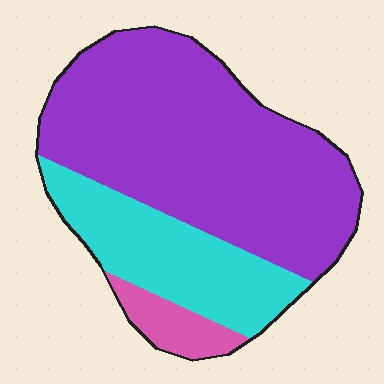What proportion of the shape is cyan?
Cyan takes up about one quarter (1/4) of the shape.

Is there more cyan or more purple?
Purple.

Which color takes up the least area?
Pink, at roughly 5%.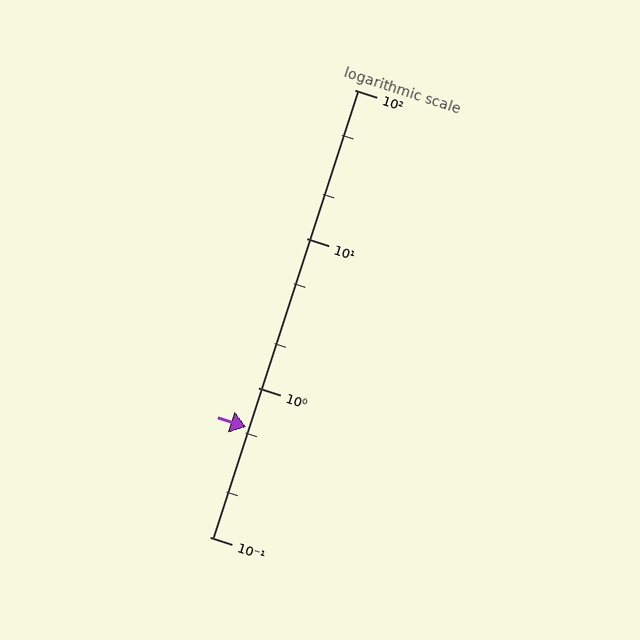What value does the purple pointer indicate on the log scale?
The pointer indicates approximately 0.55.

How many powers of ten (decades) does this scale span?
The scale spans 3 decades, from 0.1 to 100.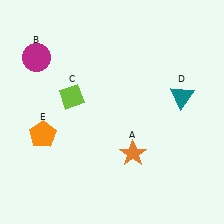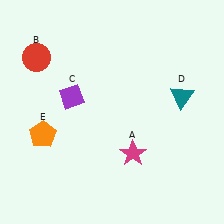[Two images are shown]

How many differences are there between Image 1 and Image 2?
There are 3 differences between the two images.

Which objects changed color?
A changed from orange to magenta. B changed from magenta to red. C changed from lime to purple.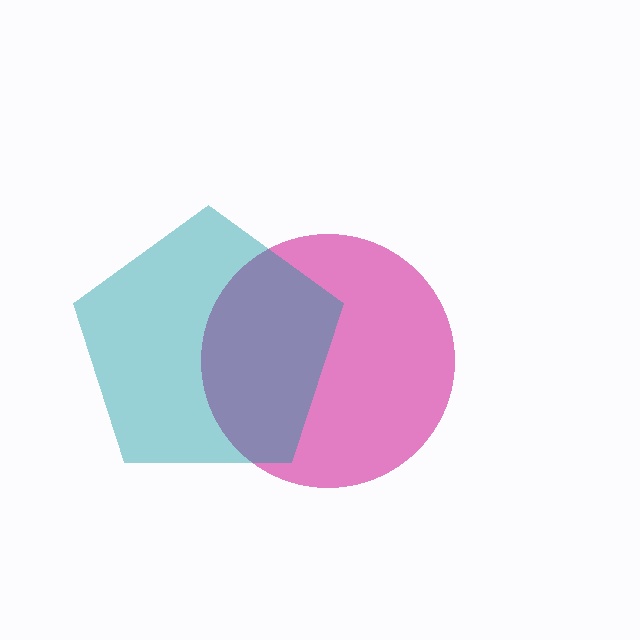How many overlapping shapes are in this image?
There are 2 overlapping shapes in the image.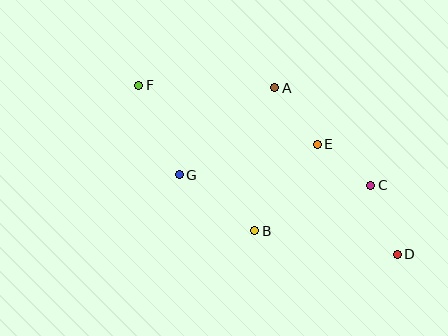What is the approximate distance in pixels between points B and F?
The distance between B and F is approximately 186 pixels.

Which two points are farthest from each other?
Points D and F are farthest from each other.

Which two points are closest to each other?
Points C and E are closest to each other.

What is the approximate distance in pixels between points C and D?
The distance between C and D is approximately 74 pixels.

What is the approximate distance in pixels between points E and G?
The distance between E and G is approximately 141 pixels.